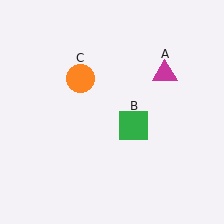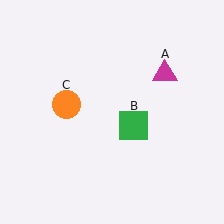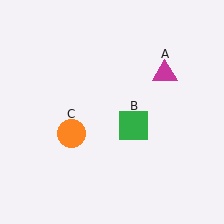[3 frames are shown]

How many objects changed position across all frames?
1 object changed position: orange circle (object C).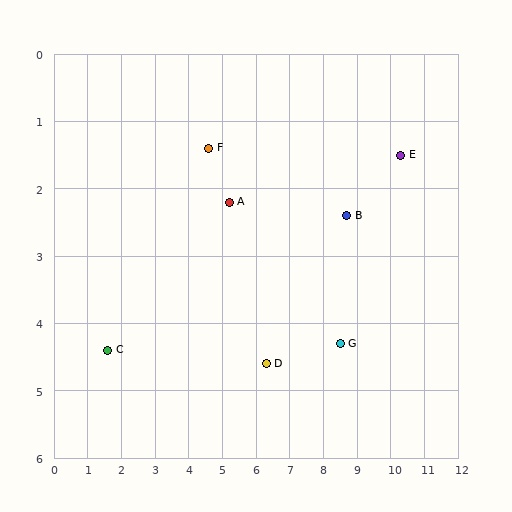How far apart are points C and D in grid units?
Points C and D are about 4.7 grid units apart.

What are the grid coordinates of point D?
Point D is at approximately (6.3, 4.6).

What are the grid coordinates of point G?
Point G is at approximately (8.5, 4.3).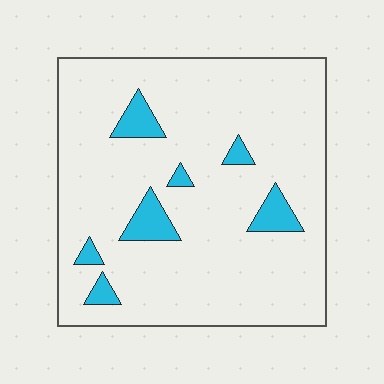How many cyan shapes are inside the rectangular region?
7.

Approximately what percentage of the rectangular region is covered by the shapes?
Approximately 10%.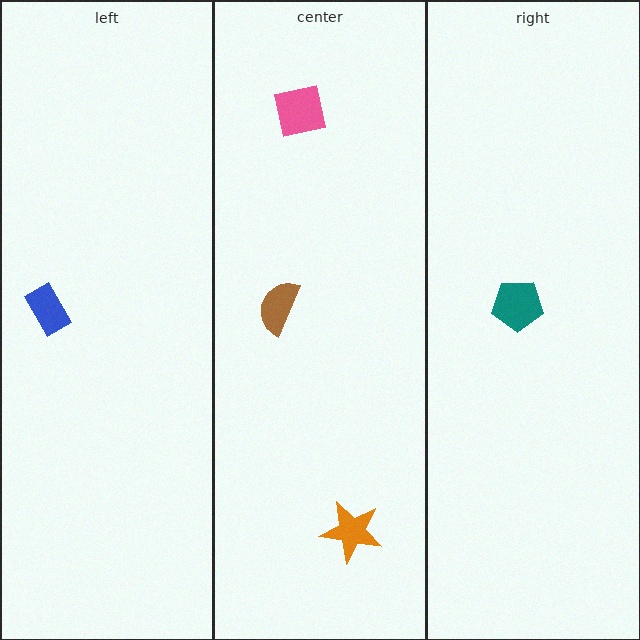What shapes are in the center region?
The brown semicircle, the orange star, the pink square.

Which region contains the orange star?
The center region.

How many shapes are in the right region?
1.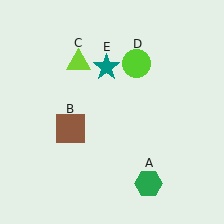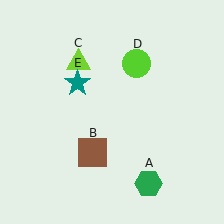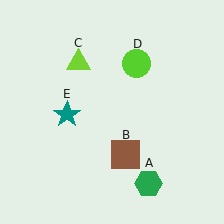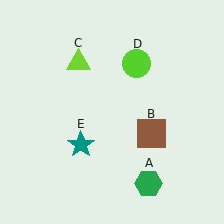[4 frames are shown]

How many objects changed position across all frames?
2 objects changed position: brown square (object B), teal star (object E).